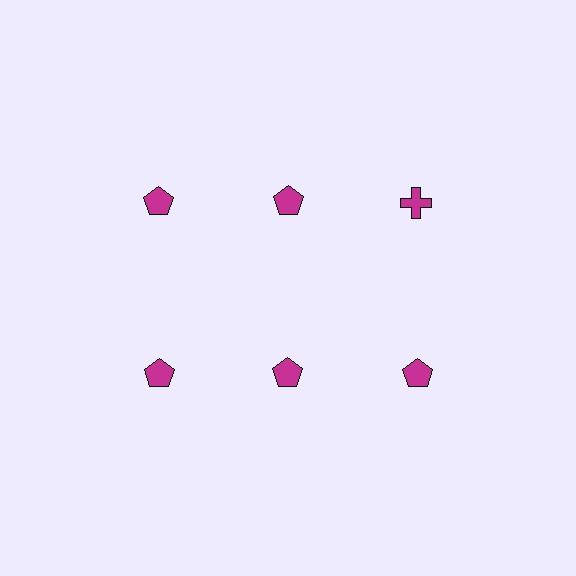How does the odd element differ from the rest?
It has a different shape: cross instead of pentagon.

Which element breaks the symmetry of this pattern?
The magenta cross in the top row, center column breaks the symmetry. All other shapes are magenta pentagons.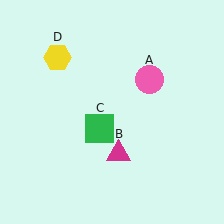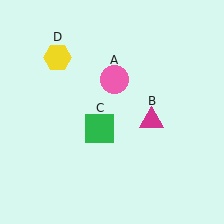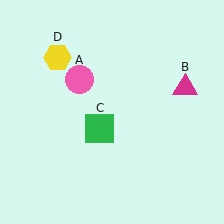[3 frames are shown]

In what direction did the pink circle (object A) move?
The pink circle (object A) moved left.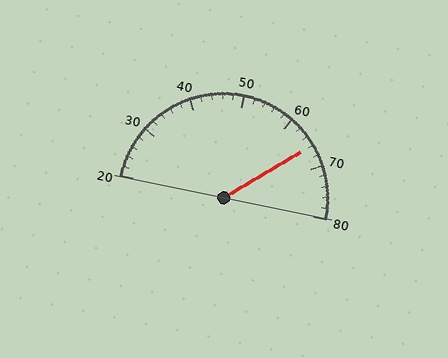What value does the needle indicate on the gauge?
The needle indicates approximately 66.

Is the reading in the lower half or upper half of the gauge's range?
The reading is in the upper half of the range (20 to 80).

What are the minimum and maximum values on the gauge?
The gauge ranges from 20 to 80.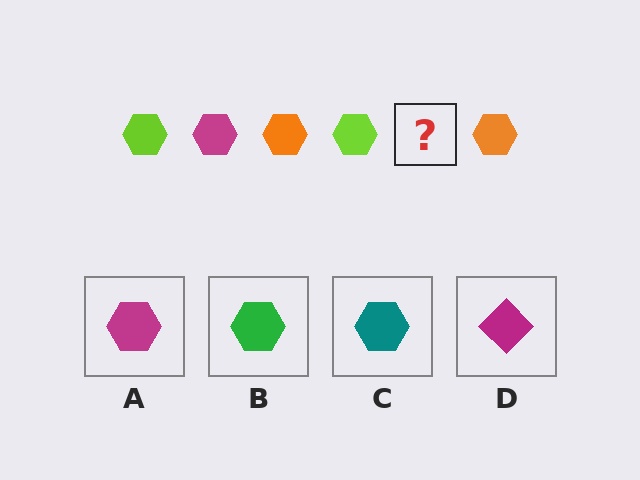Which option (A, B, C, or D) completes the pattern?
A.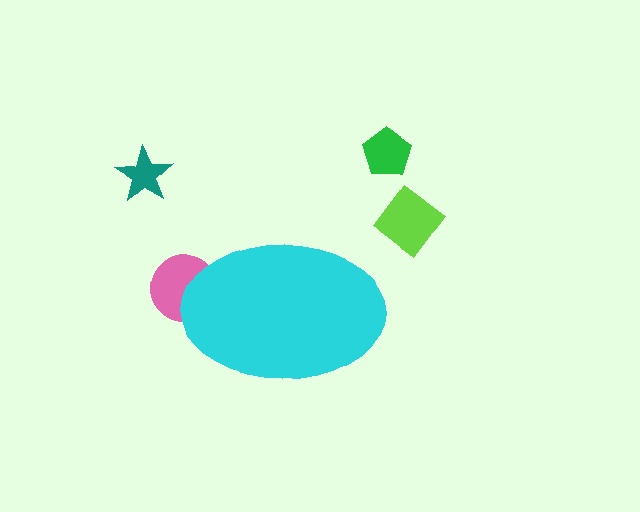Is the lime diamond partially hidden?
No, the lime diamond is fully visible.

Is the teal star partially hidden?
No, the teal star is fully visible.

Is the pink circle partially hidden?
Yes, the pink circle is partially hidden behind the cyan ellipse.